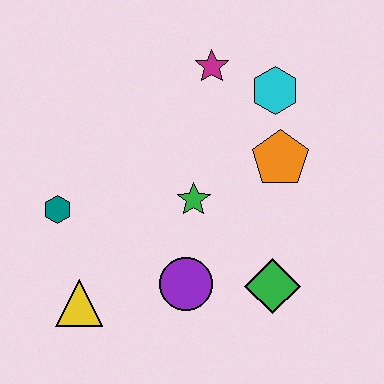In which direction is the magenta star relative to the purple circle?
The magenta star is above the purple circle.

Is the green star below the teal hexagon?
No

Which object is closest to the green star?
The purple circle is closest to the green star.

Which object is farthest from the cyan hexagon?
The yellow triangle is farthest from the cyan hexagon.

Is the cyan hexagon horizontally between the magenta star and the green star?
No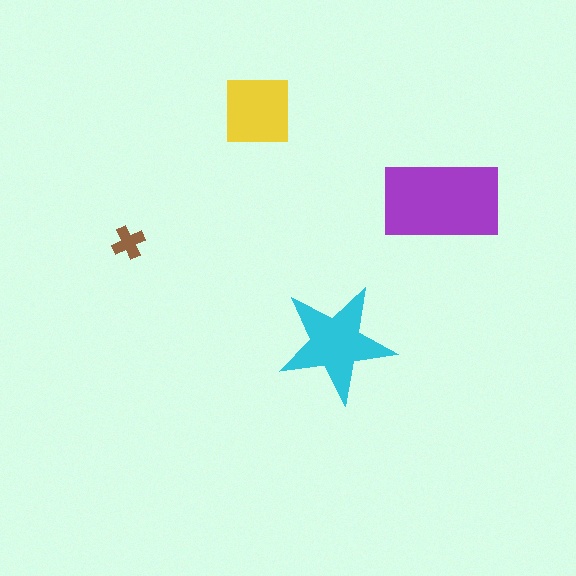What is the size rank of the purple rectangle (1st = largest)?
1st.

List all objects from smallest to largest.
The brown cross, the yellow square, the cyan star, the purple rectangle.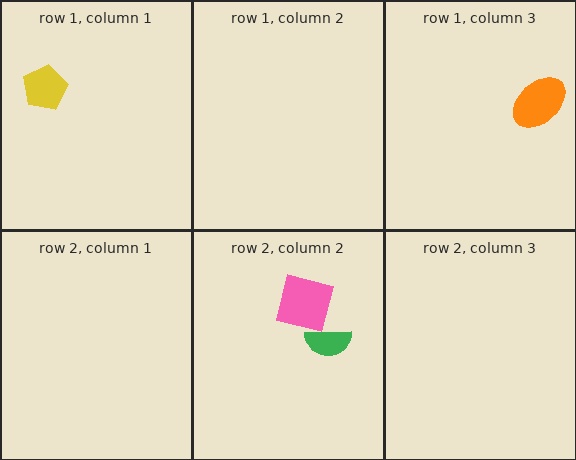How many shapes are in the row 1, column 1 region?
1.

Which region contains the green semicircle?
The row 2, column 2 region.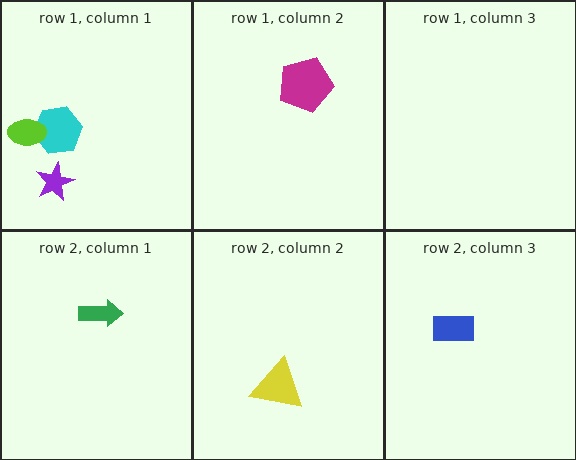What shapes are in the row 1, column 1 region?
The cyan hexagon, the purple star, the lime ellipse.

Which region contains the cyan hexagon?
The row 1, column 1 region.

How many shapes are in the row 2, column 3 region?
1.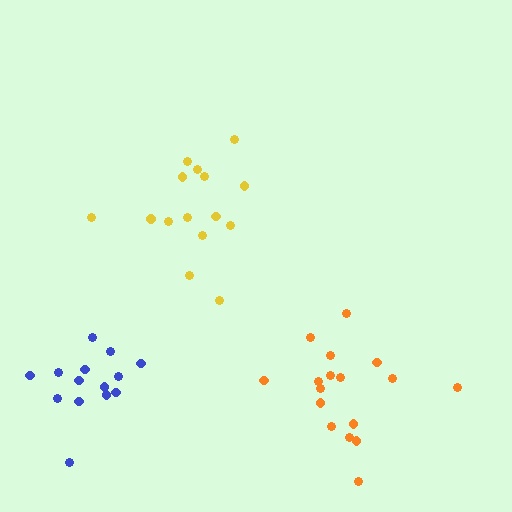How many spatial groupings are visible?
There are 3 spatial groupings.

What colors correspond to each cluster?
The clusters are colored: blue, yellow, orange.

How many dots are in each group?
Group 1: 14 dots, Group 2: 15 dots, Group 3: 17 dots (46 total).